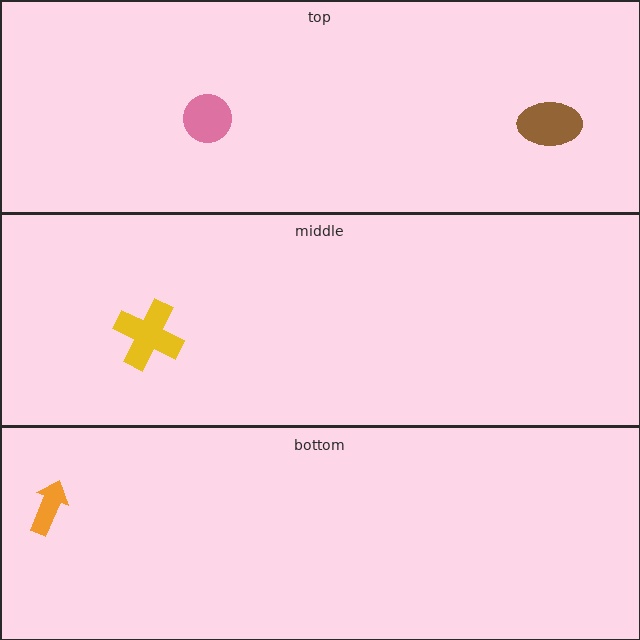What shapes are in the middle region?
The yellow cross.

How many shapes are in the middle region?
1.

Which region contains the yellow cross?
The middle region.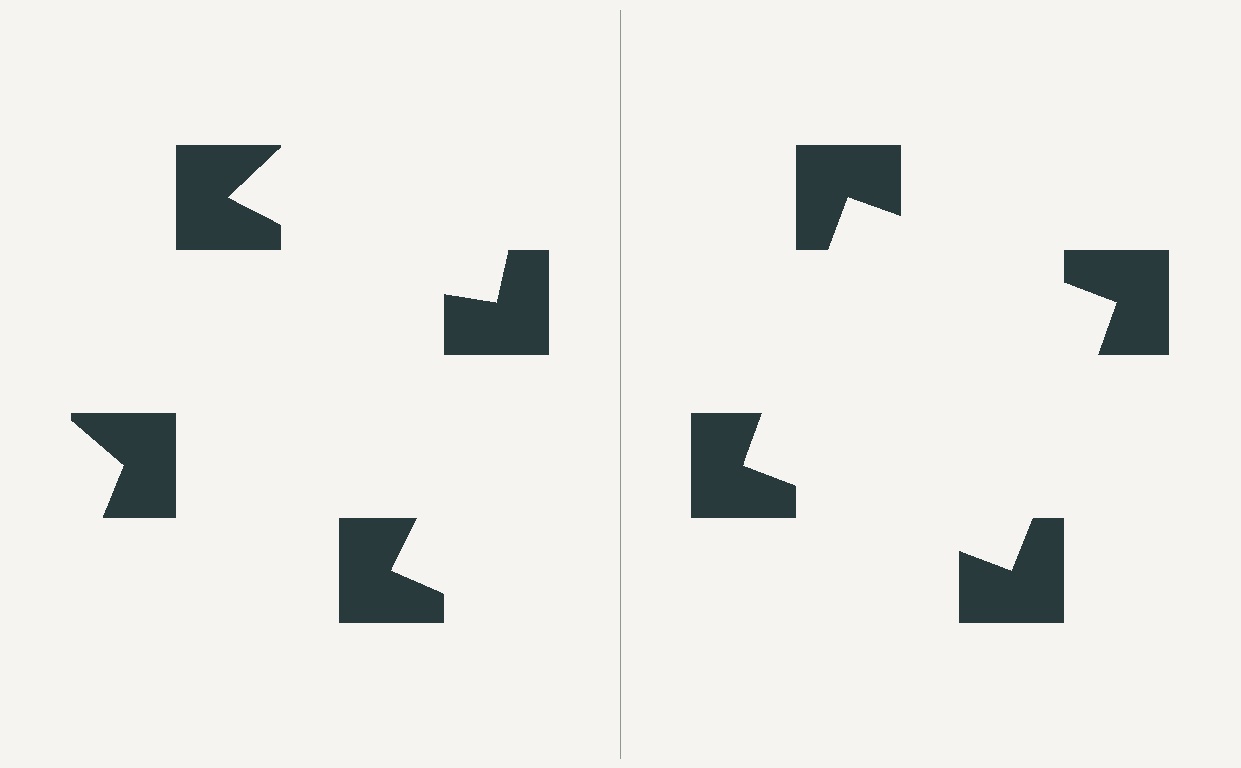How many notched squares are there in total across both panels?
8 — 4 on each side.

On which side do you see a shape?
An illusory square appears on the right side. On the left side the wedge cuts are rotated, so no coherent shape forms.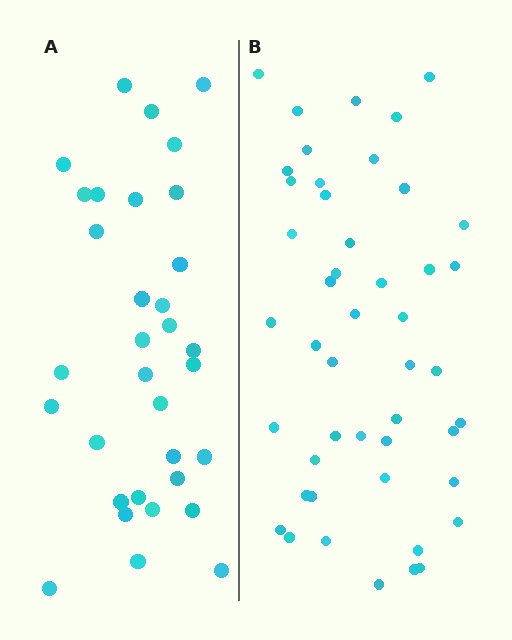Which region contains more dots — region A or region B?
Region B (the right region) has more dots.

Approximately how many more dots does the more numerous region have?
Region B has approximately 15 more dots than region A.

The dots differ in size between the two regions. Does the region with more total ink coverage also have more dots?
No. Region A has more total ink coverage because its dots are larger, but region B actually contains more individual dots. Total area can be misleading — the number of items is what matters here.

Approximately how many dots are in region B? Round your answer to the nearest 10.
About 50 dots. (The exact count is 47, which rounds to 50.)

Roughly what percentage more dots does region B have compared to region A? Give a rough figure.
About 40% more.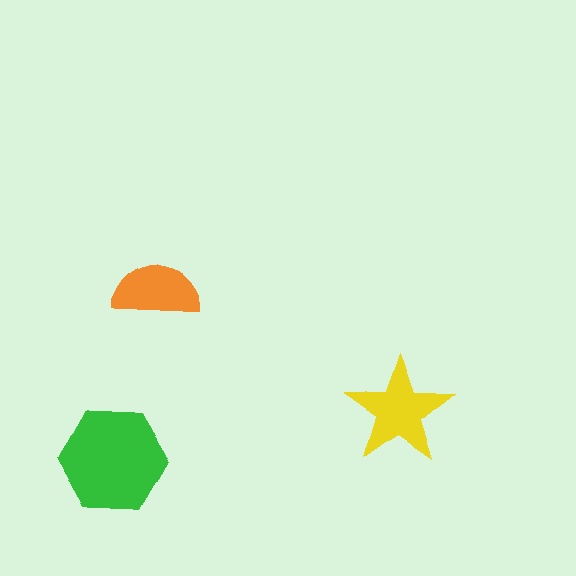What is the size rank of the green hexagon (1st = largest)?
1st.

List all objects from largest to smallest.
The green hexagon, the yellow star, the orange semicircle.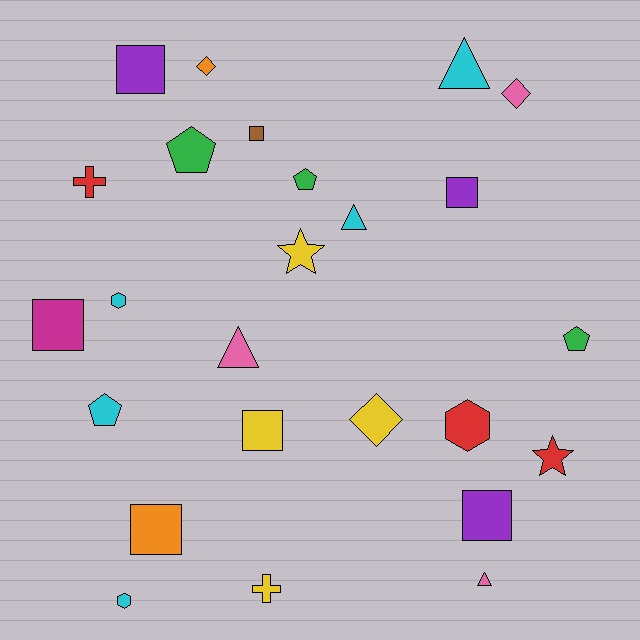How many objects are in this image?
There are 25 objects.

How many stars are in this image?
There are 2 stars.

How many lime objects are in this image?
There are no lime objects.